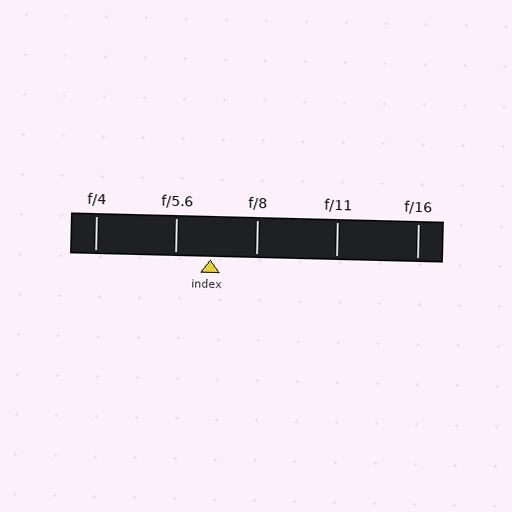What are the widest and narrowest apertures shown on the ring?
The widest aperture shown is f/4 and the narrowest is f/16.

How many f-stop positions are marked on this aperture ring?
There are 5 f-stop positions marked.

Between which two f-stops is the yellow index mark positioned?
The index mark is between f/5.6 and f/8.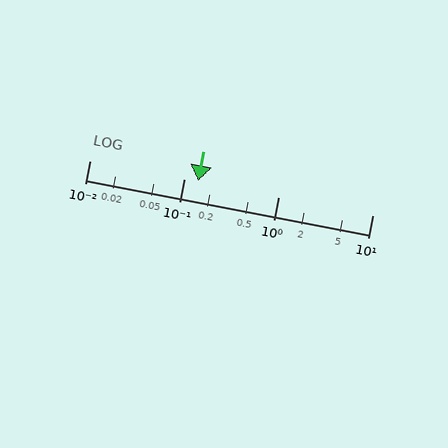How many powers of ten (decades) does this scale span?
The scale spans 3 decades, from 0.01 to 10.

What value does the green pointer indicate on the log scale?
The pointer indicates approximately 0.14.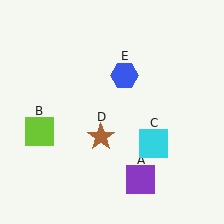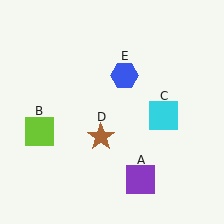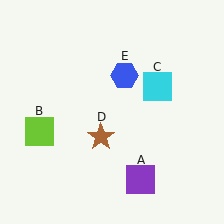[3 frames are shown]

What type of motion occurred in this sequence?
The cyan square (object C) rotated counterclockwise around the center of the scene.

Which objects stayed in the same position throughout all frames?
Purple square (object A) and lime square (object B) and brown star (object D) and blue hexagon (object E) remained stationary.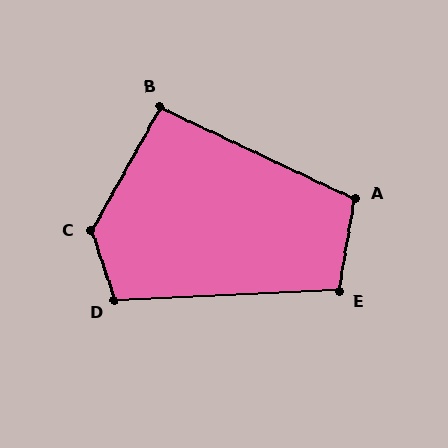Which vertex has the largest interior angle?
C, at approximately 132 degrees.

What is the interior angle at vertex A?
Approximately 106 degrees (obtuse).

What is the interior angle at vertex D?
Approximately 106 degrees (obtuse).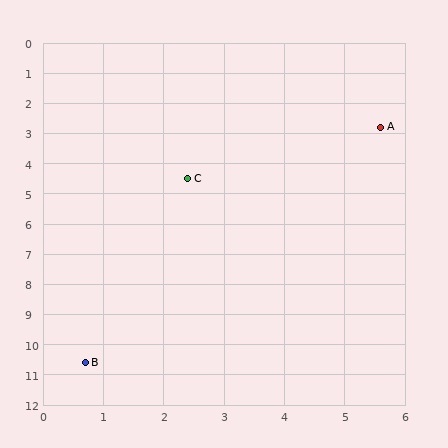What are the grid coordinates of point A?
Point A is at approximately (5.6, 2.8).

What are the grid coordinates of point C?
Point C is at approximately (2.4, 4.5).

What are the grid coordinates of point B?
Point B is at approximately (0.7, 10.6).